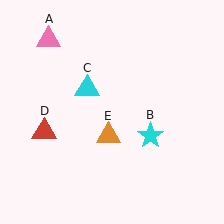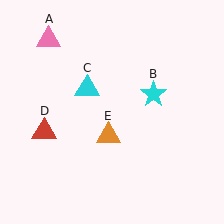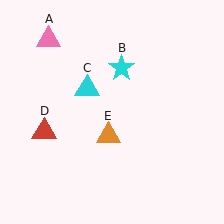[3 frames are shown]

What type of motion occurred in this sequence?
The cyan star (object B) rotated counterclockwise around the center of the scene.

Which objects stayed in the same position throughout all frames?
Pink triangle (object A) and cyan triangle (object C) and red triangle (object D) and orange triangle (object E) remained stationary.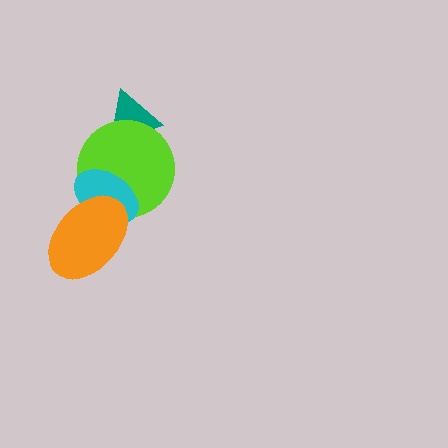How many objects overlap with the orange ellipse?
2 objects overlap with the orange ellipse.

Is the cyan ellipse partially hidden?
Yes, it is partially covered by another shape.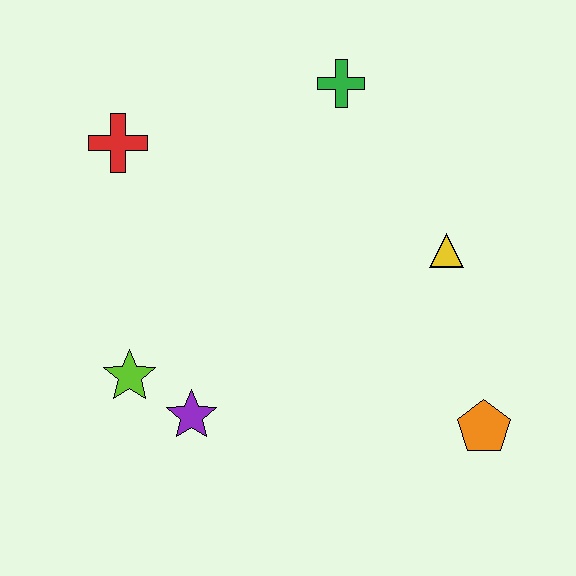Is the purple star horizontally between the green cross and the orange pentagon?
No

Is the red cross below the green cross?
Yes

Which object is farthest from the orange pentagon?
The red cross is farthest from the orange pentagon.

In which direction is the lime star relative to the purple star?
The lime star is to the left of the purple star.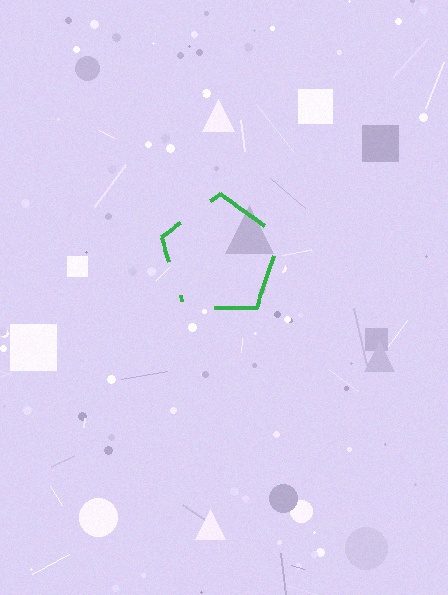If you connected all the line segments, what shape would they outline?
They would outline a pentagon.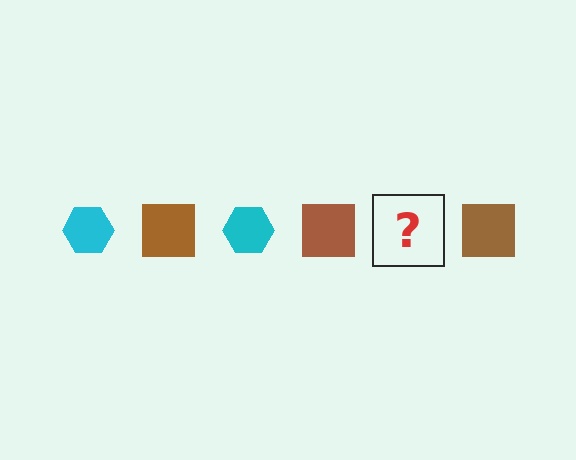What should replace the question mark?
The question mark should be replaced with a cyan hexagon.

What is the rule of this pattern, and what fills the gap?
The rule is that the pattern alternates between cyan hexagon and brown square. The gap should be filled with a cyan hexagon.